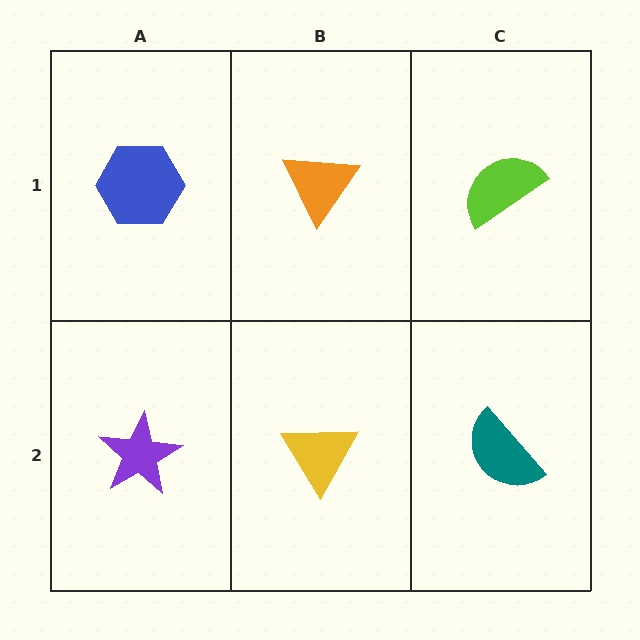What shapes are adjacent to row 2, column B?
An orange triangle (row 1, column B), a purple star (row 2, column A), a teal semicircle (row 2, column C).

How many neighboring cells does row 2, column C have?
2.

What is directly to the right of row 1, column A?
An orange triangle.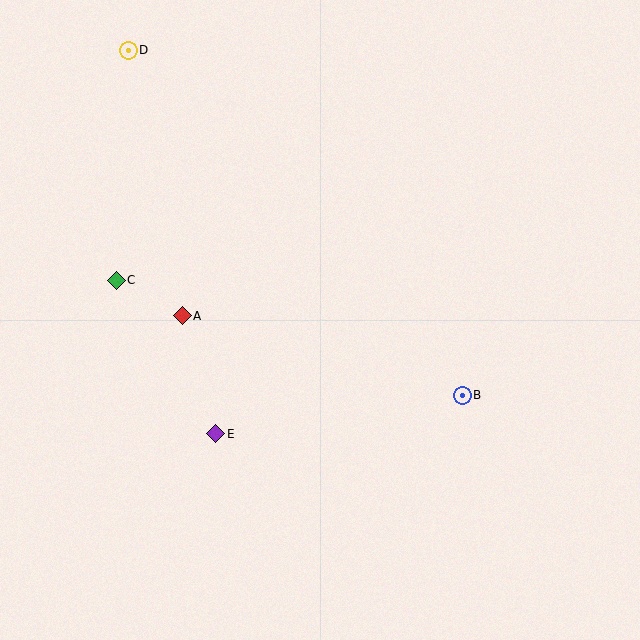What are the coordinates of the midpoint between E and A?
The midpoint between E and A is at (199, 375).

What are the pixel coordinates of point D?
Point D is at (128, 50).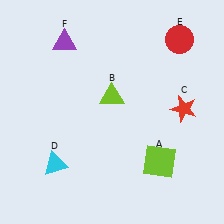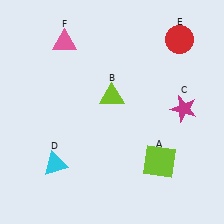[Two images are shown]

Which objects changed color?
C changed from red to magenta. F changed from purple to pink.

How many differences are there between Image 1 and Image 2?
There are 2 differences between the two images.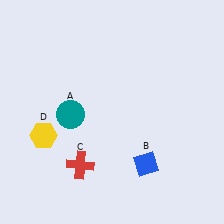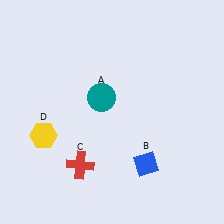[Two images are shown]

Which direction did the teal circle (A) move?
The teal circle (A) moved right.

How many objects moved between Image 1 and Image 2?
1 object moved between the two images.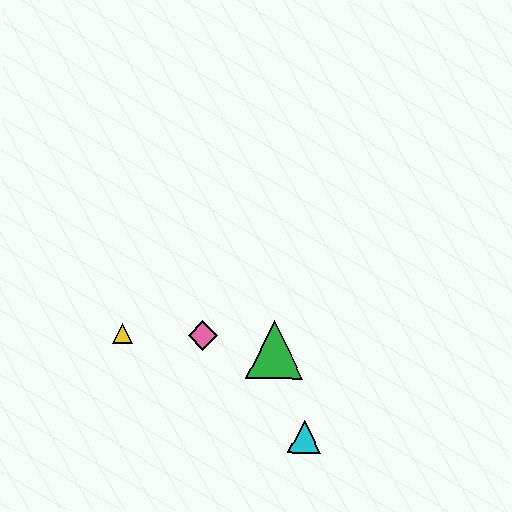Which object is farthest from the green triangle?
The yellow triangle is farthest from the green triangle.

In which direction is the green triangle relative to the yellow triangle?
The green triangle is to the right of the yellow triangle.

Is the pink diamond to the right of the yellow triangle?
Yes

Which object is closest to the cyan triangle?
The green triangle is closest to the cyan triangle.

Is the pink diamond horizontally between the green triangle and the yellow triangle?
Yes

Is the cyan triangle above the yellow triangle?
No